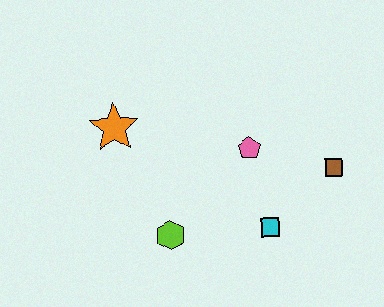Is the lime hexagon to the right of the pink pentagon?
No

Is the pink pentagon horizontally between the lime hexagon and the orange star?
No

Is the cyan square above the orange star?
No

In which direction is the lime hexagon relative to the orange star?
The lime hexagon is below the orange star.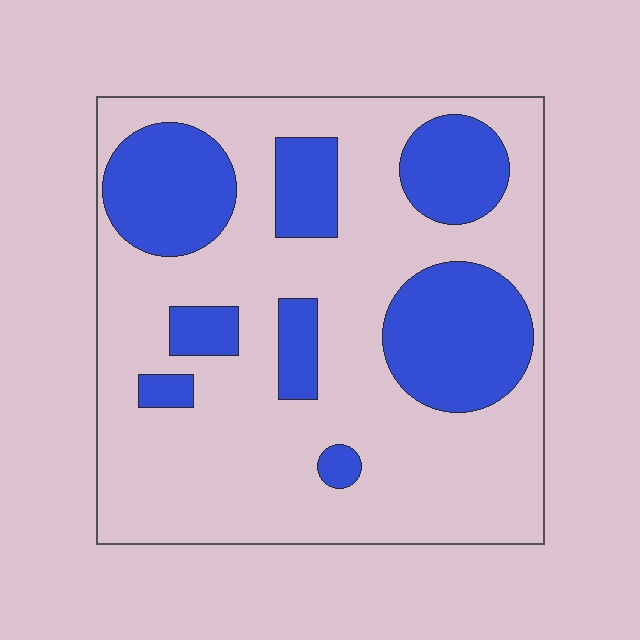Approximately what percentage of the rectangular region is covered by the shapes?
Approximately 30%.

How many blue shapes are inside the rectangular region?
8.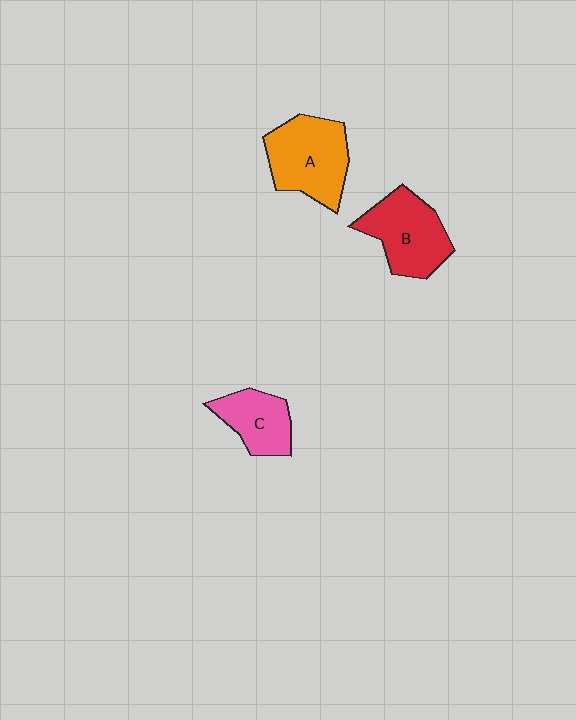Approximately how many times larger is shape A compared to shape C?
Approximately 1.5 times.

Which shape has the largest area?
Shape A (orange).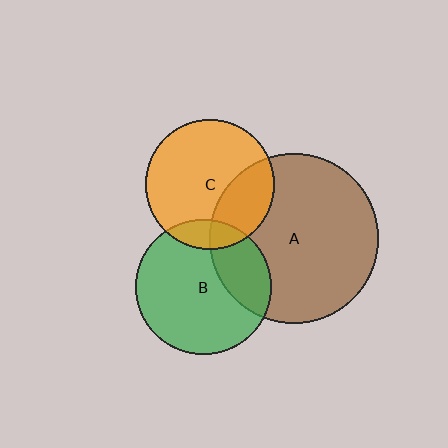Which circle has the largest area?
Circle A (brown).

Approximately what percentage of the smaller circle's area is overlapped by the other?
Approximately 30%.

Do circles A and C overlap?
Yes.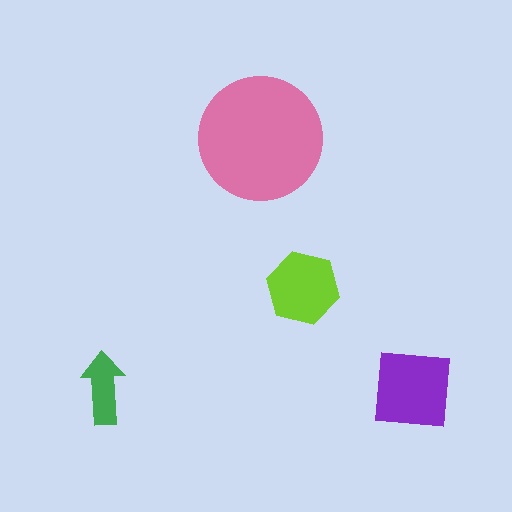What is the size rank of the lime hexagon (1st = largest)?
3rd.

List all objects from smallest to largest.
The green arrow, the lime hexagon, the purple square, the pink circle.